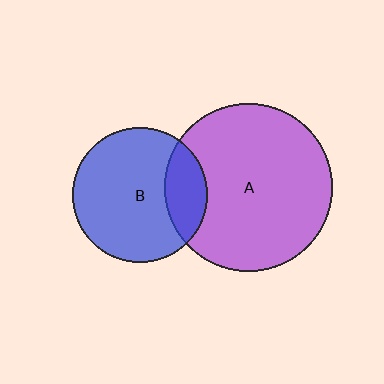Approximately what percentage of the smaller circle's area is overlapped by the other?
Approximately 20%.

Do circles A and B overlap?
Yes.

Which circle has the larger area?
Circle A (purple).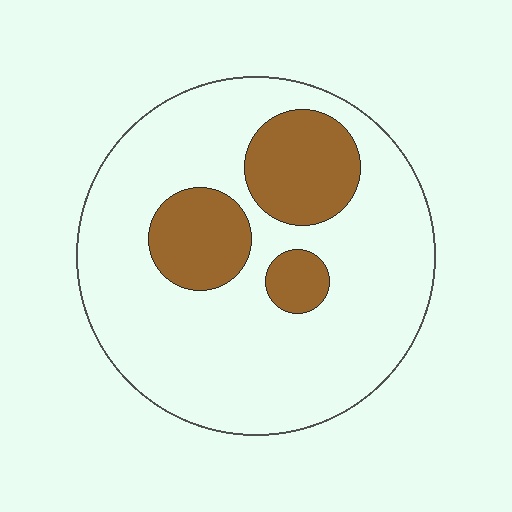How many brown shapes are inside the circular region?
3.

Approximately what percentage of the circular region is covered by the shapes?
Approximately 20%.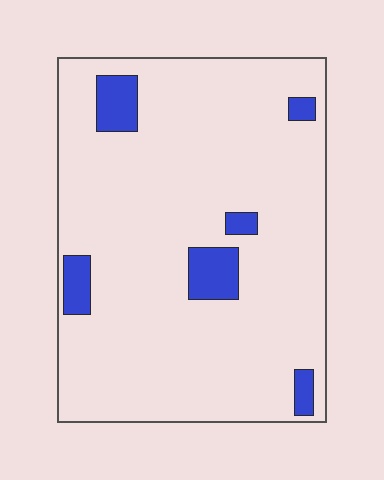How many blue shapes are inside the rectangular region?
6.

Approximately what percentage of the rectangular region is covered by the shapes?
Approximately 10%.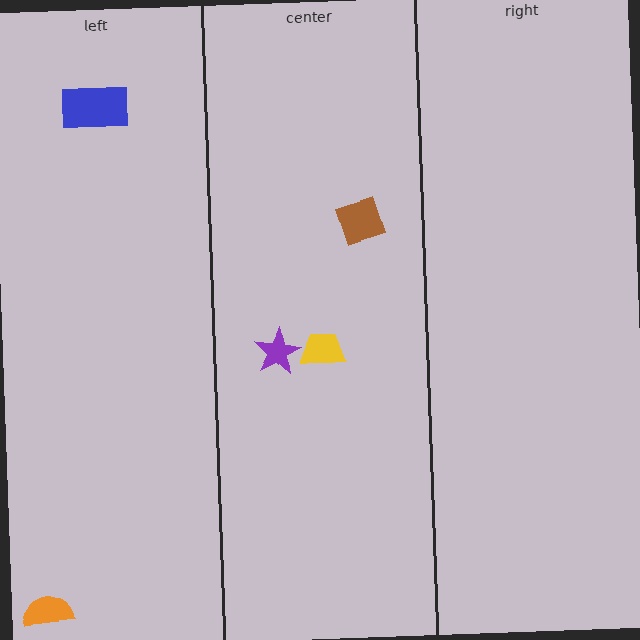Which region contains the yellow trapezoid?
The center region.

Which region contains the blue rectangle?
The left region.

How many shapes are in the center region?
3.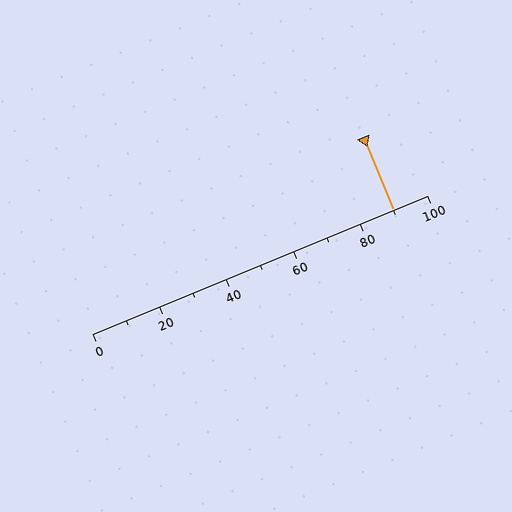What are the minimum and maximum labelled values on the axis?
The axis runs from 0 to 100.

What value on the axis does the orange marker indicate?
The marker indicates approximately 90.